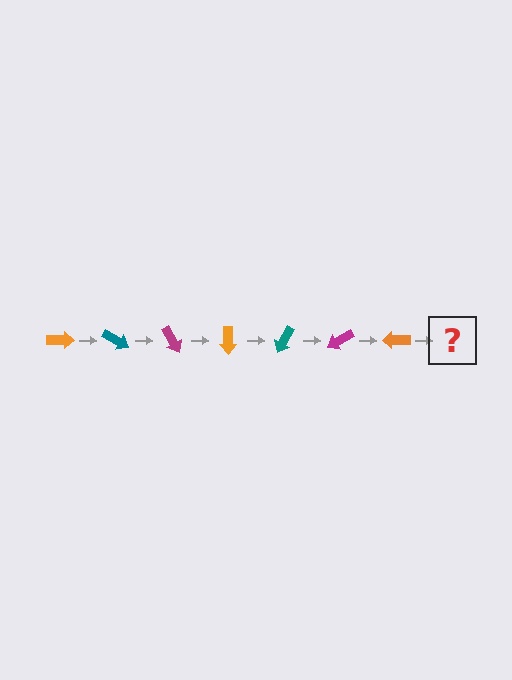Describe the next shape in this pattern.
It should be a teal arrow, rotated 210 degrees from the start.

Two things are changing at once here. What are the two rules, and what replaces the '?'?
The two rules are that it rotates 30 degrees each step and the color cycles through orange, teal, and magenta. The '?' should be a teal arrow, rotated 210 degrees from the start.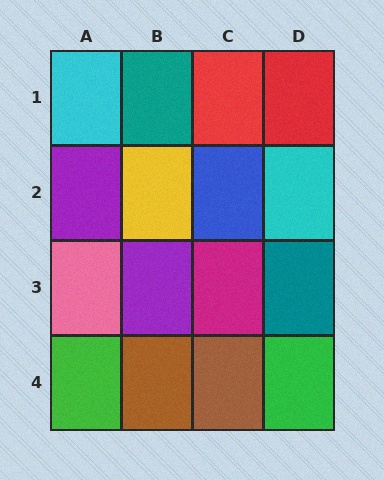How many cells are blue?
1 cell is blue.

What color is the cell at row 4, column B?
Brown.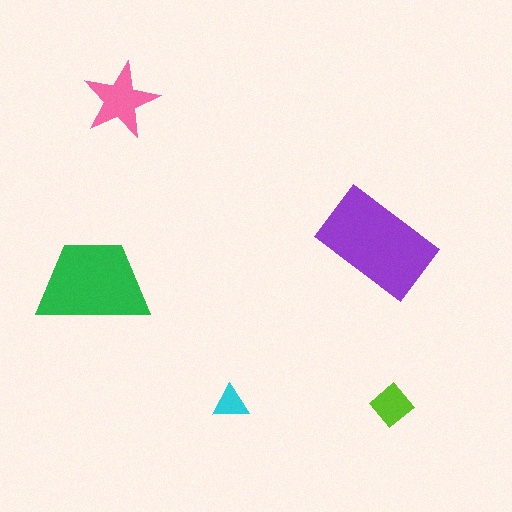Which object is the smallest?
The cyan triangle.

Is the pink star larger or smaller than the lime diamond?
Larger.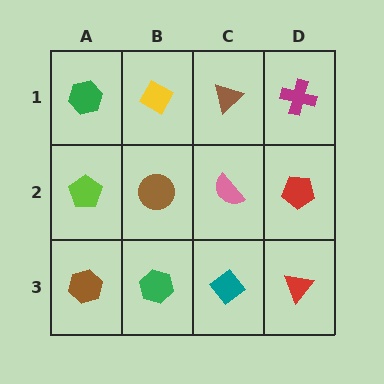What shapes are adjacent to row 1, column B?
A brown circle (row 2, column B), a green hexagon (row 1, column A), a brown triangle (row 1, column C).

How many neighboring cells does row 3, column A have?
2.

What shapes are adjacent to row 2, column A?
A green hexagon (row 1, column A), a brown hexagon (row 3, column A), a brown circle (row 2, column B).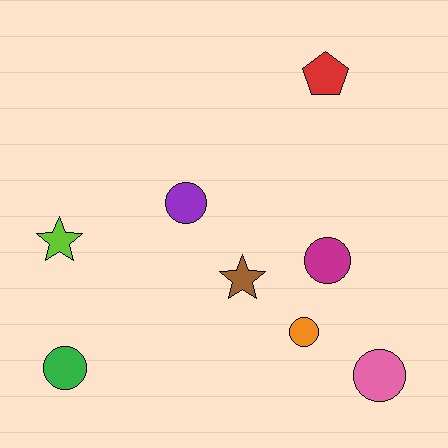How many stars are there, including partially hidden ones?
There are 2 stars.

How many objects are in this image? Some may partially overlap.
There are 8 objects.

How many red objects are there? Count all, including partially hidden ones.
There is 1 red object.